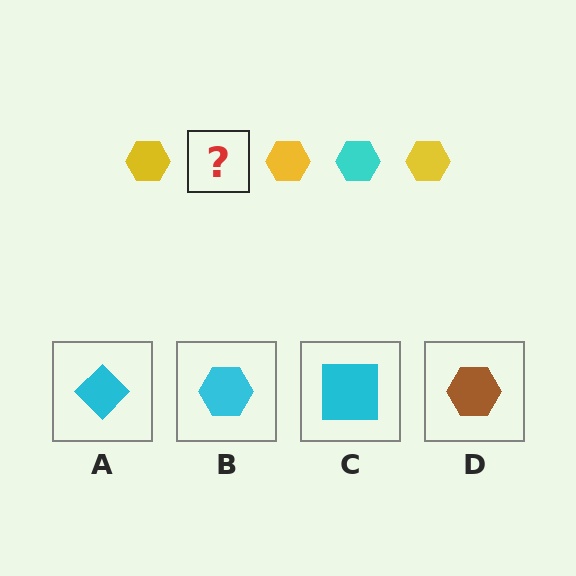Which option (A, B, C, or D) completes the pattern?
B.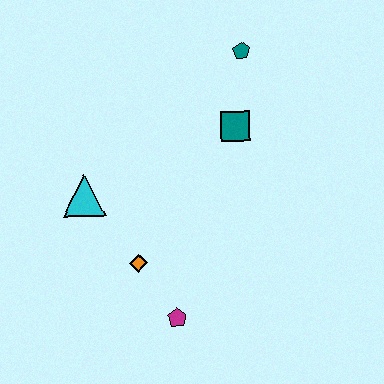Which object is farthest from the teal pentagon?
The magenta pentagon is farthest from the teal pentagon.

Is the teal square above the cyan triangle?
Yes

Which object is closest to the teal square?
The teal pentagon is closest to the teal square.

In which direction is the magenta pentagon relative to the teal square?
The magenta pentagon is below the teal square.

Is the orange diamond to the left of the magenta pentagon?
Yes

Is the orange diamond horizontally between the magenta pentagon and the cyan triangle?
Yes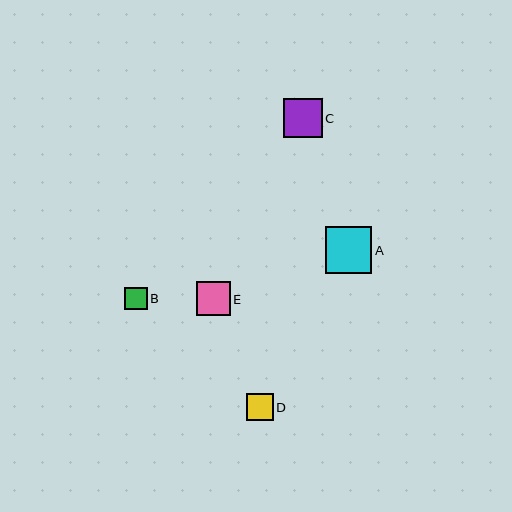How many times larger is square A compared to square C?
Square A is approximately 1.2 times the size of square C.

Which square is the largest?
Square A is the largest with a size of approximately 46 pixels.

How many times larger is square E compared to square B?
Square E is approximately 1.5 times the size of square B.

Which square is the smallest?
Square B is the smallest with a size of approximately 23 pixels.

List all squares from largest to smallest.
From largest to smallest: A, C, E, D, B.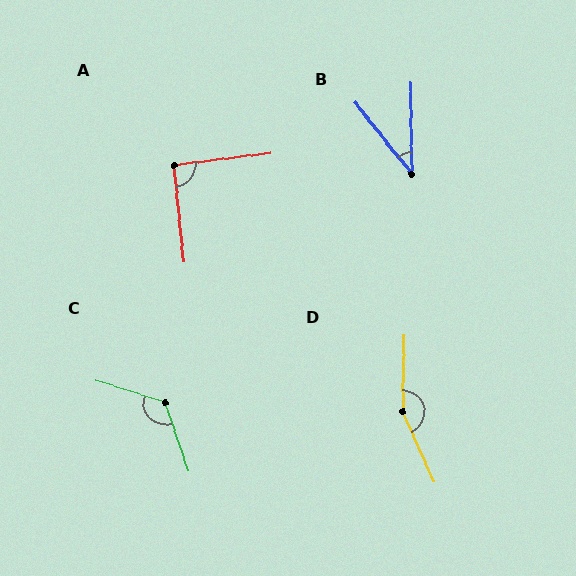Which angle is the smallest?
B, at approximately 37 degrees.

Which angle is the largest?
D, at approximately 155 degrees.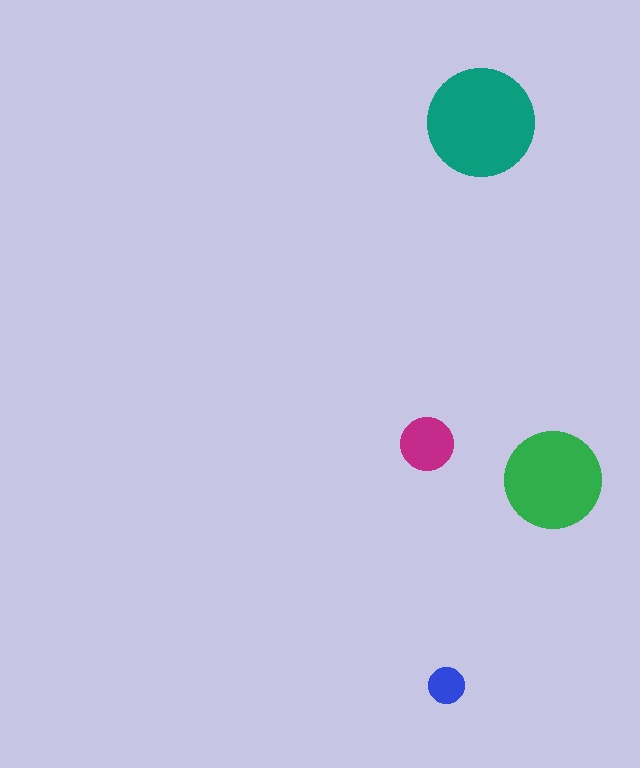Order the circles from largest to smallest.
the teal one, the green one, the magenta one, the blue one.